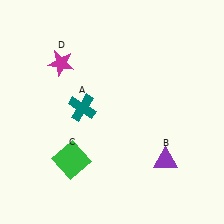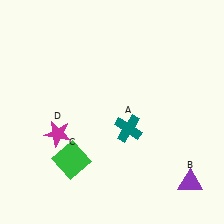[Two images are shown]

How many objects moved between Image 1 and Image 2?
3 objects moved between the two images.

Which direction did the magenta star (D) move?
The magenta star (D) moved down.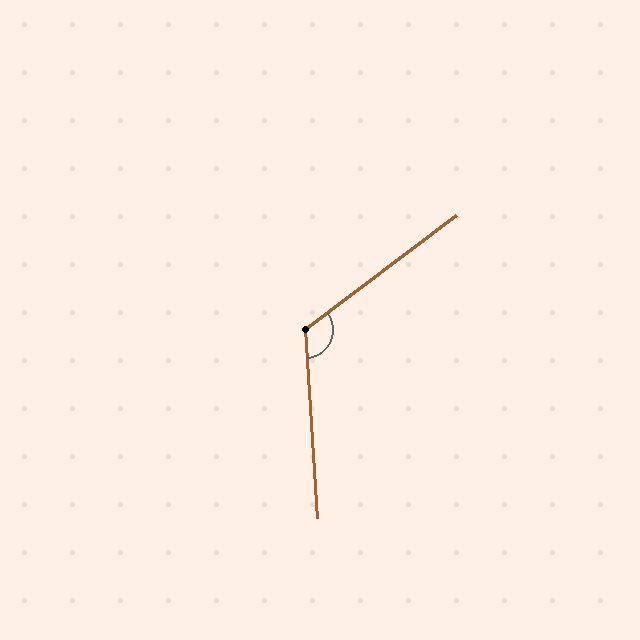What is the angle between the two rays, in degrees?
Approximately 124 degrees.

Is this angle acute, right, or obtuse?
It is obtuse.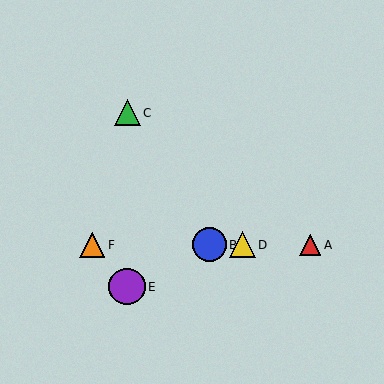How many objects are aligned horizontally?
4 objects (A, B, D, F) are aligned horizontally.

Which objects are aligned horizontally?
Objects A, B, D, F are aligned horizontally.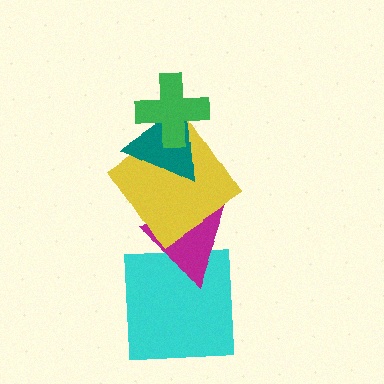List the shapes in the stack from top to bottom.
From top to bottom: the green cross, the teal triangle, the yellow diamond, the magenta triangle, the cyan square.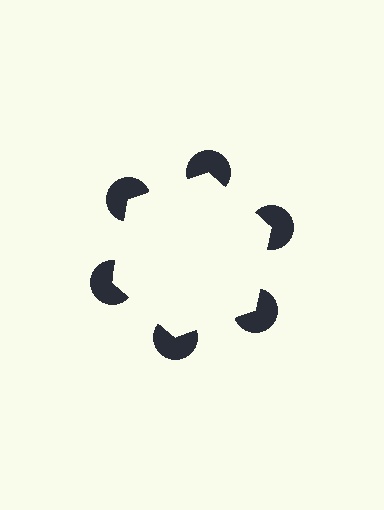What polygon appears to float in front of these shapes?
An illusory hexagon — its edges are inferred from the aligned wedge cuts in the pac-man discs, not physically drawn.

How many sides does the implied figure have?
6 sides.